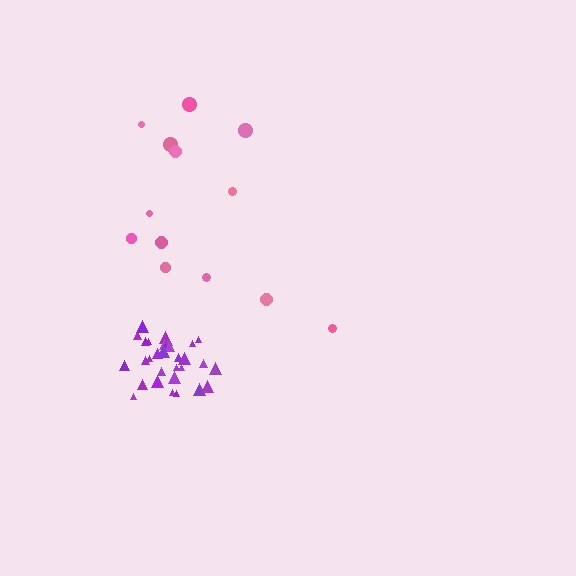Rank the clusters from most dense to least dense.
purple, pink.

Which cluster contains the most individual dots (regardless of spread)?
Purple (31).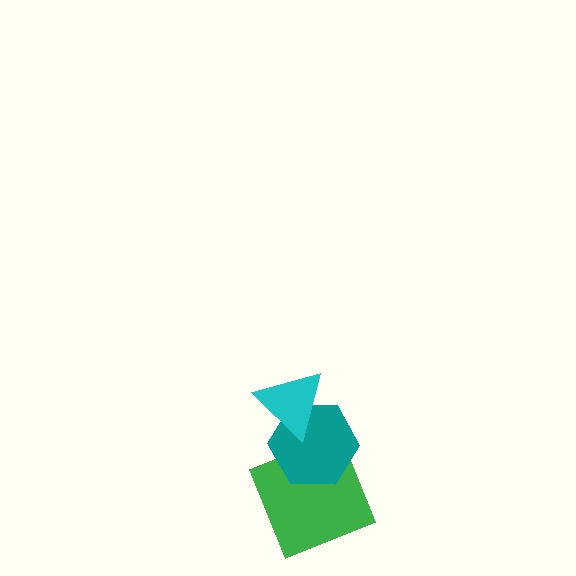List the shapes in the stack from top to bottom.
From top to bottom: the cyan triangle, the teal hexagon, the green square.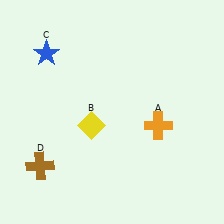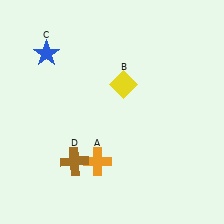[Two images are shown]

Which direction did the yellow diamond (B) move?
The yellow diamond (B) moved up.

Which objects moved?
The objects that moved are: the orange cross (A), the yellow diamond (B), the brown cross (D).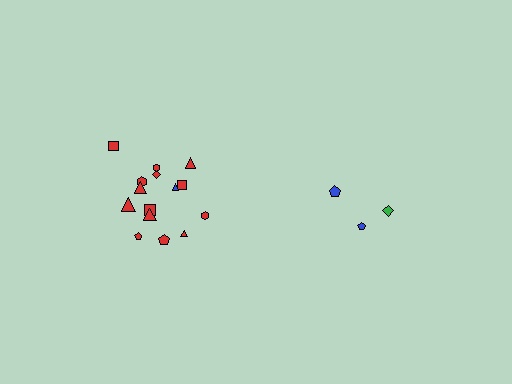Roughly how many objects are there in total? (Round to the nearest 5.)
Roughly 20 objects in total.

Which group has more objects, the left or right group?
The left group.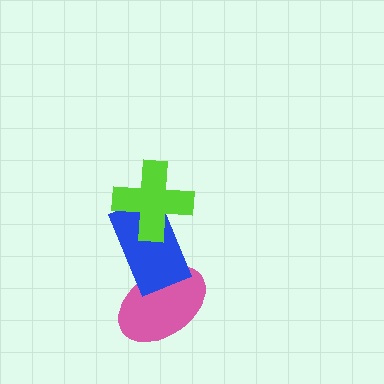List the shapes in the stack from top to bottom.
From top to bottom: the lime cross, the blue rectangle, the pink ellipse.